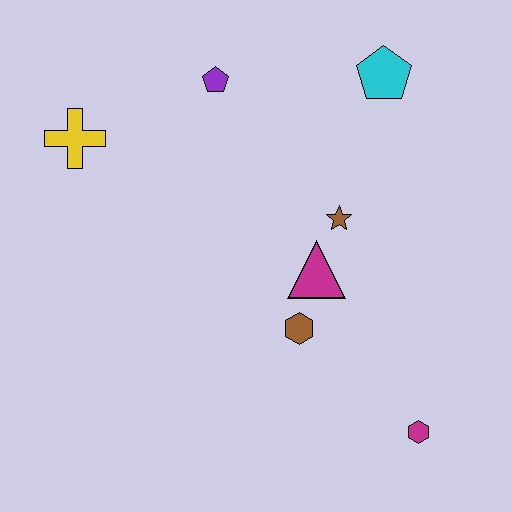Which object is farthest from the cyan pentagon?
The magenta hexagon is farthest from the cyan pentagon.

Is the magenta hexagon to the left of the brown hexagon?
No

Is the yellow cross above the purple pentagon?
No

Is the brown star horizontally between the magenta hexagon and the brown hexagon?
Yes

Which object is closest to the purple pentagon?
The yellow cross is closest to the purple pentagon.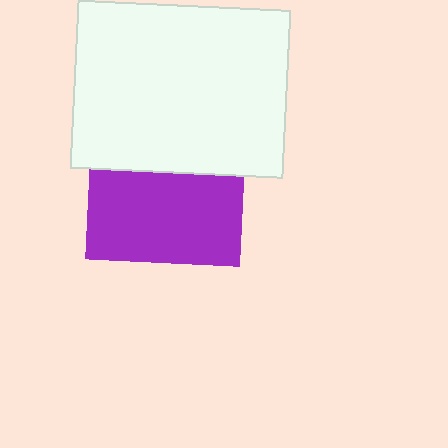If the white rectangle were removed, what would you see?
You would see the complete purple square.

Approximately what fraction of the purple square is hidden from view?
Roughly 42% of the purple square is hidden behind the white rectangle.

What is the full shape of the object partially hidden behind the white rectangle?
The partially hidden object is a purple square.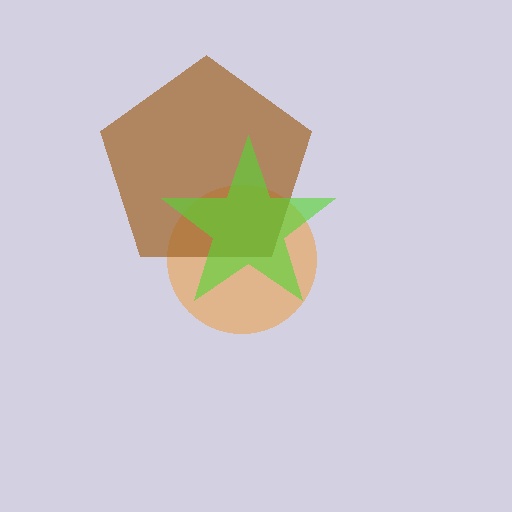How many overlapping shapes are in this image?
There are 3 overlapping shapes in the image.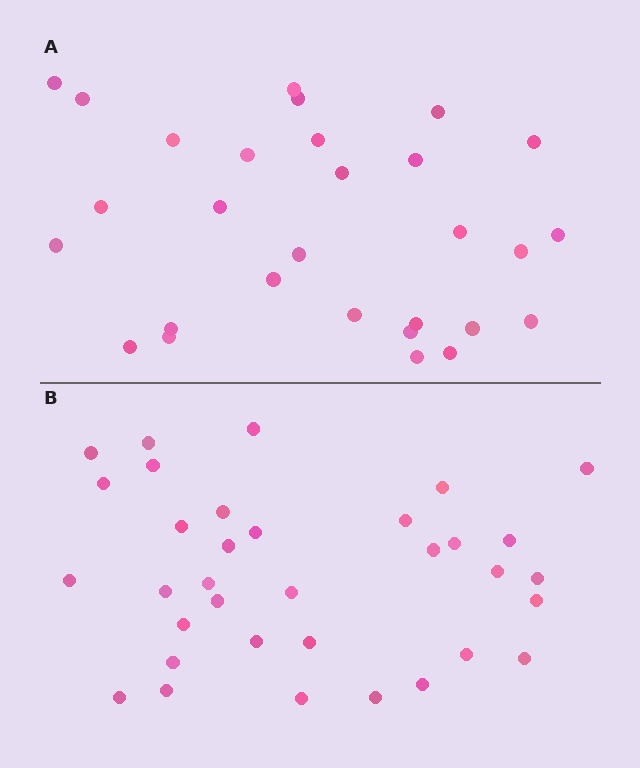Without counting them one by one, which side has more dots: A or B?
Region B (the bottom region) has more dots.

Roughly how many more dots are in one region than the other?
Region B has about 5 more dots than region A.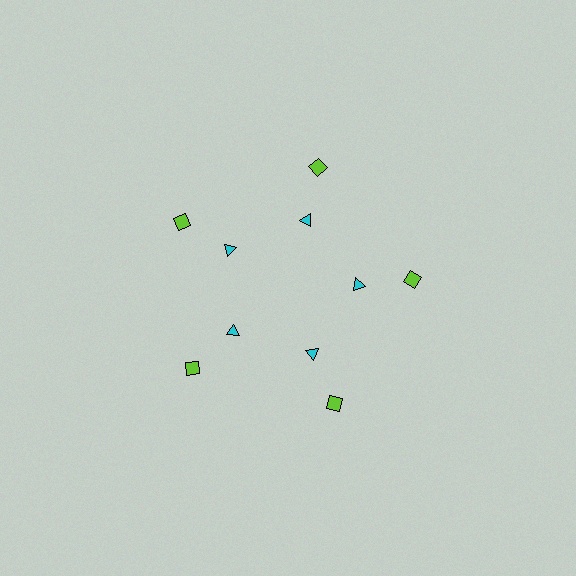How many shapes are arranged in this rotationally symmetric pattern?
There are 10 shapes, arranged in 5 groups of 2.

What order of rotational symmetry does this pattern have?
This pattern has 5-fold rotational symmetry.